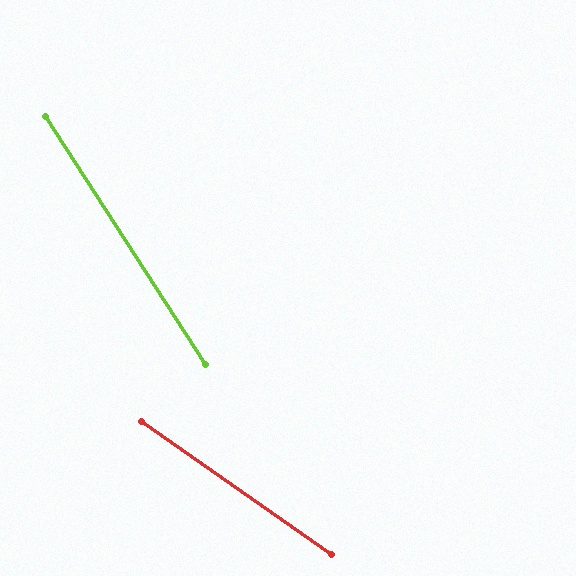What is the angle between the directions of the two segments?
Approximately 22 degrees.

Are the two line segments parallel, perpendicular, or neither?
Neither parallel nor perpendicular — they differ by about 22°.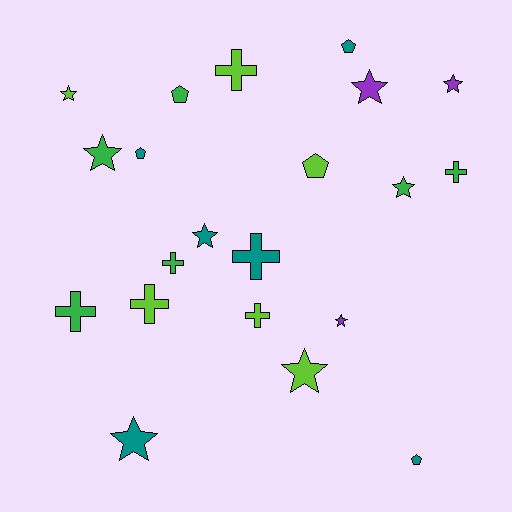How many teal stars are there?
There are 2 teal stars.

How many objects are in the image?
There are 21 objects.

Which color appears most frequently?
Lime, with 6 objects.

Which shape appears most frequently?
Star, with 9 objects.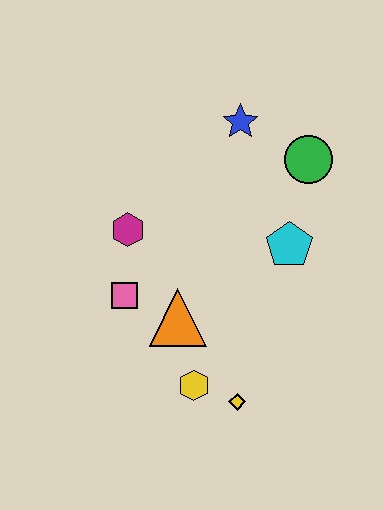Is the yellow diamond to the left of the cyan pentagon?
Yes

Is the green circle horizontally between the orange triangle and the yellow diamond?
No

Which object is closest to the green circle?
The blue star is closest to the green circle.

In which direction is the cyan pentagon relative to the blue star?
The cyan pentagon is below the blue star.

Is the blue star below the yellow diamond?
No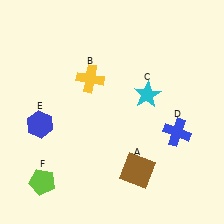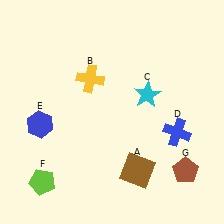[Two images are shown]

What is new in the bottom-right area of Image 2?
A brown pentagon (G) was added in the bottom-right area of Image 2.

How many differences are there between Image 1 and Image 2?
There is 1 difference between the two images.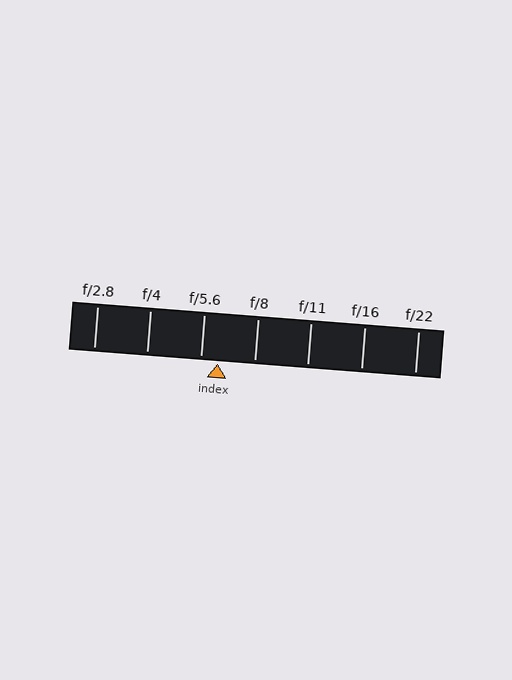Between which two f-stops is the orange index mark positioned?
The index mark is between f/5.6 and f/8.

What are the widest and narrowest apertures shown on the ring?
The widest aperture shown is f/2.8 and the narrowest is f/22.